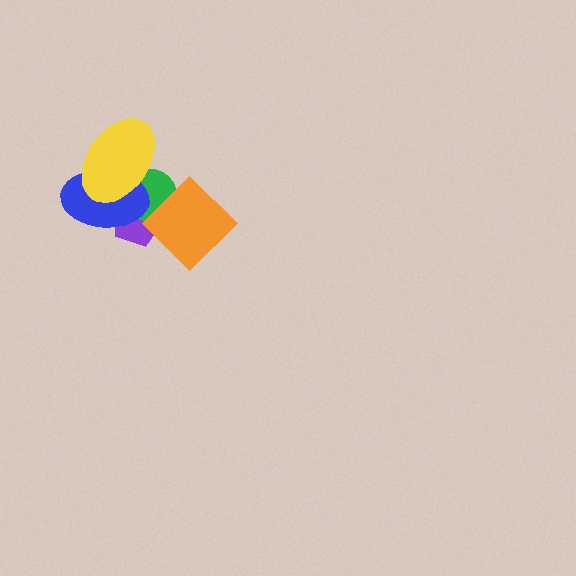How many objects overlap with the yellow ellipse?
3 objects overlap with the yellow ellipse.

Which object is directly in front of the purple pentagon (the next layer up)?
The green circle is directly in front of the purple pentagon.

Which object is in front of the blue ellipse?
The yellow ellipse is in front of the blue ellipse.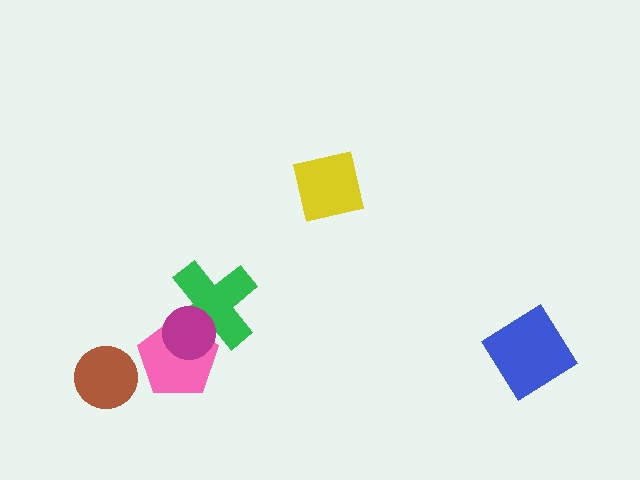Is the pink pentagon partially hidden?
Yes, it is partially covered by another shape.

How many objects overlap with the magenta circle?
2 objects overlap with the magenta circle.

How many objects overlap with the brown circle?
0 objects overlap with the brown circle.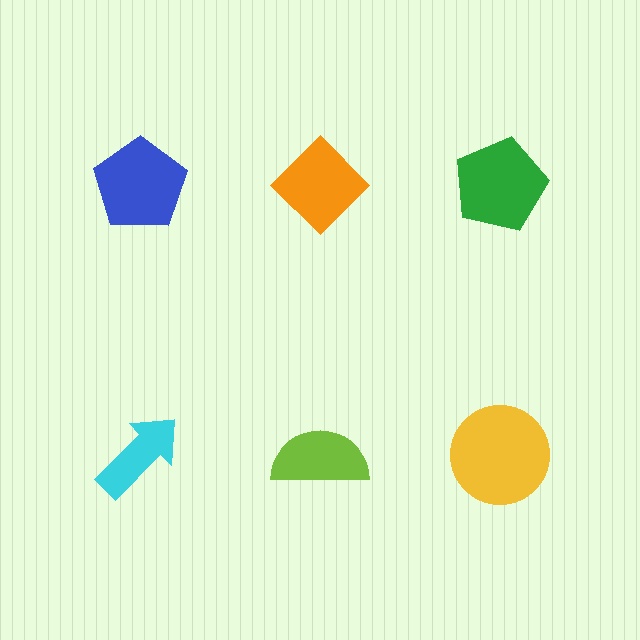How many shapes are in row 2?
3 shapes.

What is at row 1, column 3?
A green pentagon.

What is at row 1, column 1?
A blue pentagon.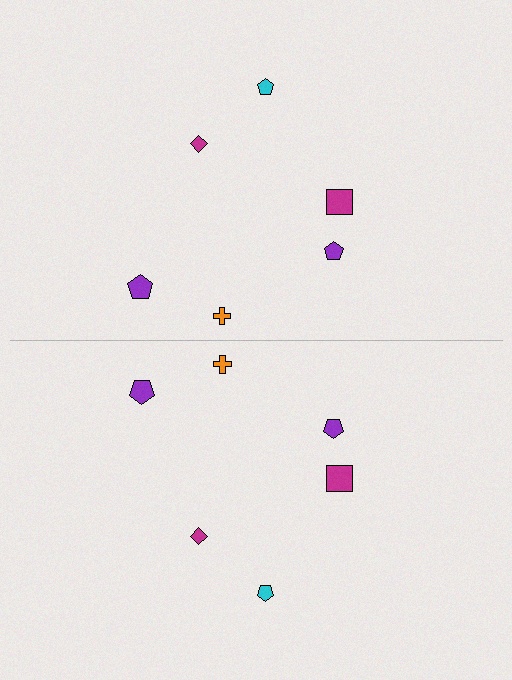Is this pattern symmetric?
Yes, this pattern has bilateral (reflection) symmetry.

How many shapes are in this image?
There are 12 shapes in this image.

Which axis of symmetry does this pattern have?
The pattern has a horizontal axis of symmetry running through the center of the image.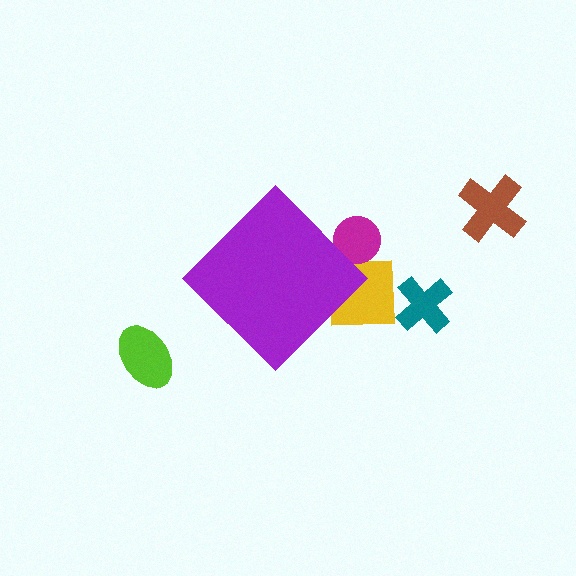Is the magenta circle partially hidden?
Yes, the magenta circle is partially hidden behind the purple diamond.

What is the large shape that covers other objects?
A purple diamond.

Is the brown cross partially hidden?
No, the brown cross is fully visible.